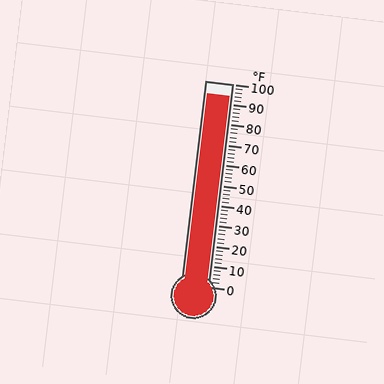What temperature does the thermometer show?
The thermometer shows approximately 94°F.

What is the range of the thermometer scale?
The thermometer scale ranges from 0°F to 100°F.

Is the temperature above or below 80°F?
The temperature is above 80°F.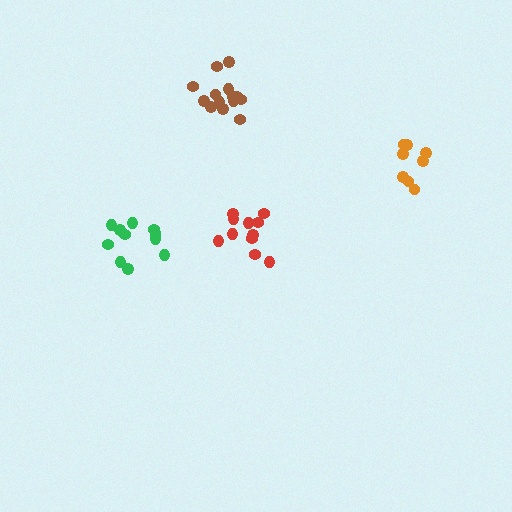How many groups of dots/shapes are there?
There are 4 groups.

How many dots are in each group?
Group 1: 8 dots, Group 2: 14 dots, Group 3: 11 dots, Group 4: 12 dots (45 total).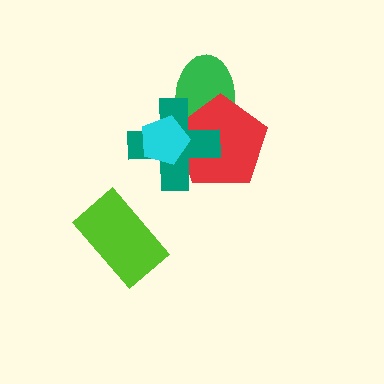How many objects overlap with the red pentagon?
3 objects overlap with the red pentagon.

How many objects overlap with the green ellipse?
3 objects overlap with the green ellipse.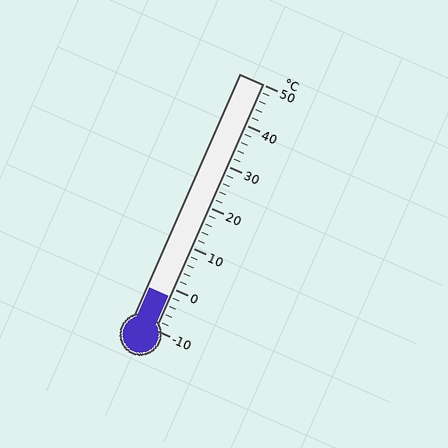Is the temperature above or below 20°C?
The temperature is below 20°C.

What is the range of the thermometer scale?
The thermometer scale ranges from -10°C to 50°C.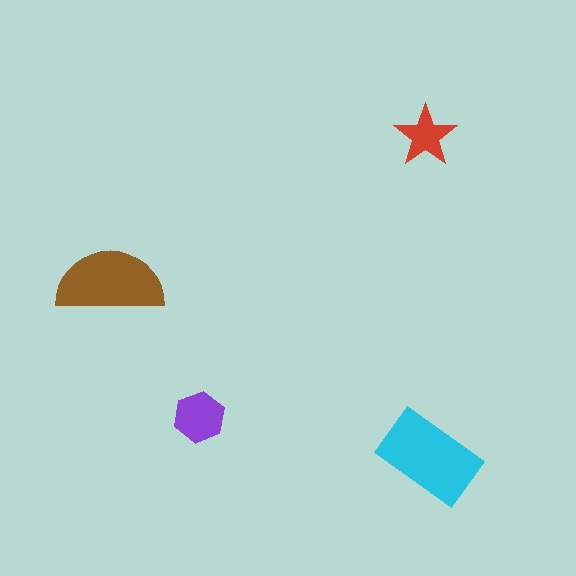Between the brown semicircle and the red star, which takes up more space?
The brown semicircle.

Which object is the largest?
The cyan rectangle.